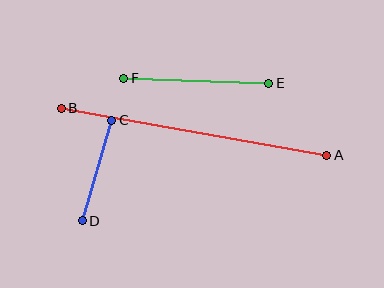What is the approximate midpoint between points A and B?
The midpoint is at approximately (194, 132) pixels.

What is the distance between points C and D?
The distance is approximately 104 pixels.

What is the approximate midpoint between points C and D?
The midpoint is at approximately (97, 171) pixels.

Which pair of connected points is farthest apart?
Points A and B are farthest apart.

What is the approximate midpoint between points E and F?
The midpoint is at approximately (196, 81) pixels.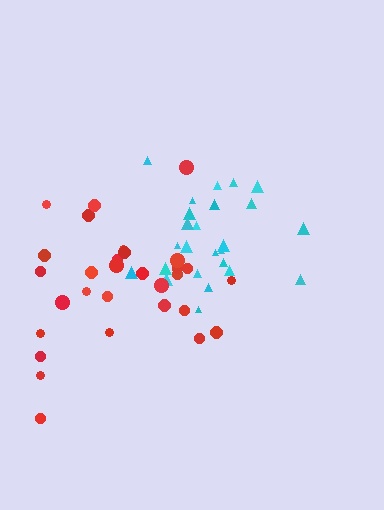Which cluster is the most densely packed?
Cyan.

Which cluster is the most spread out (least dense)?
Red.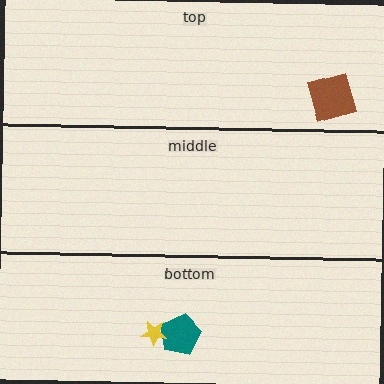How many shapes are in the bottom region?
2.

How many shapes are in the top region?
1.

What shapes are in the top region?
The brown square.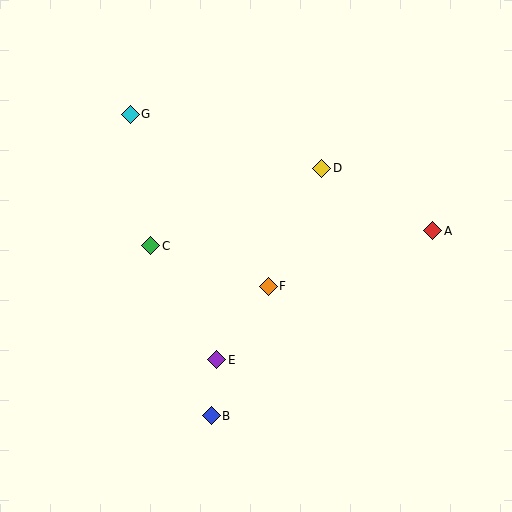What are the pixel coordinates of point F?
Point F is at (268, 286).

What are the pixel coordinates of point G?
Point G is at (130, 114).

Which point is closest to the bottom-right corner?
Point A is closest to the bottom-right corner.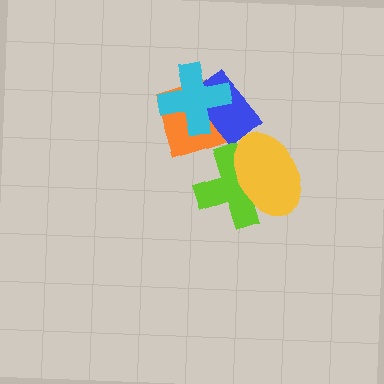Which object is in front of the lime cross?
The yellow ellipse is in front of the lime cross.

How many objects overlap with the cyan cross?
2 objects overlap with the cyan cross.